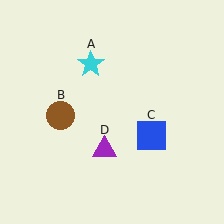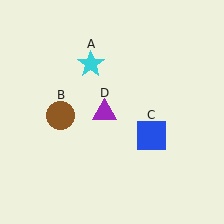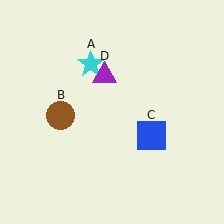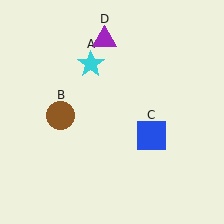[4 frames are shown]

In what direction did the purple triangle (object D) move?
The purple triangle (object D) moved up.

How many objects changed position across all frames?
1 object changed position: purple triangle (object D).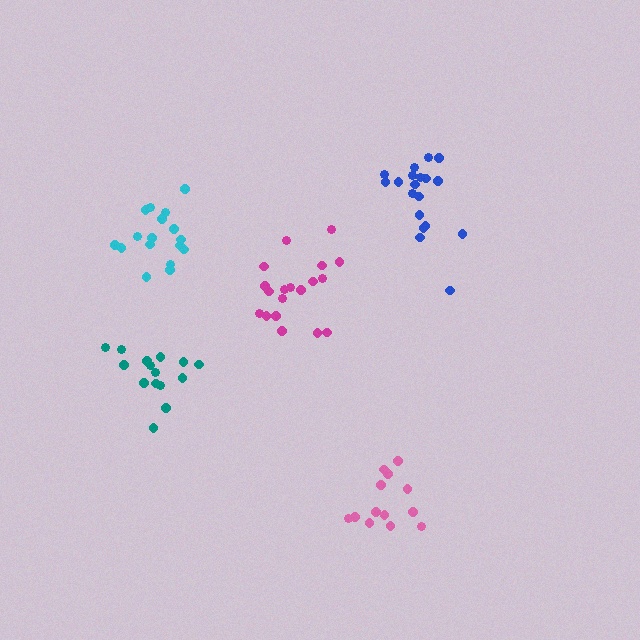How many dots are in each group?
Group 1: 13 dots, Group 2: 19 dots, Group 3: 19 dots, Group 4: 17 dots, Group 5: 15 dots (83 total).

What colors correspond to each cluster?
The clusters are colored: pink, blue, magenta, cyan, teal.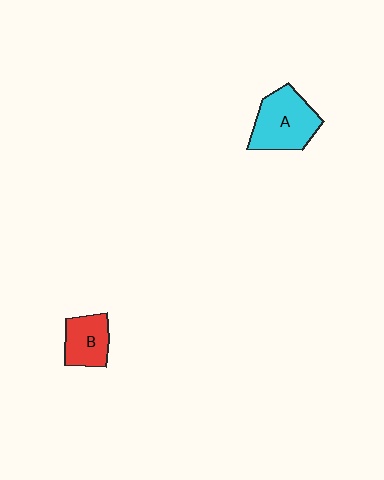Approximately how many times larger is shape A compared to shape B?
Approximately 1.5 times.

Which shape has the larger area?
Shape A (cyan).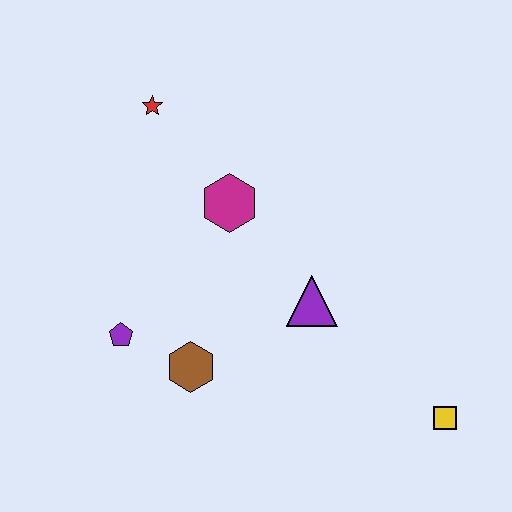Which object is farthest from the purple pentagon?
The yellow square is farthest from the purple pentagon.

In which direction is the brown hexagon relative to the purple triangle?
The brown hexagon is to the left of the purple triangle.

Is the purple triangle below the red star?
Yes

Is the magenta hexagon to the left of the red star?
No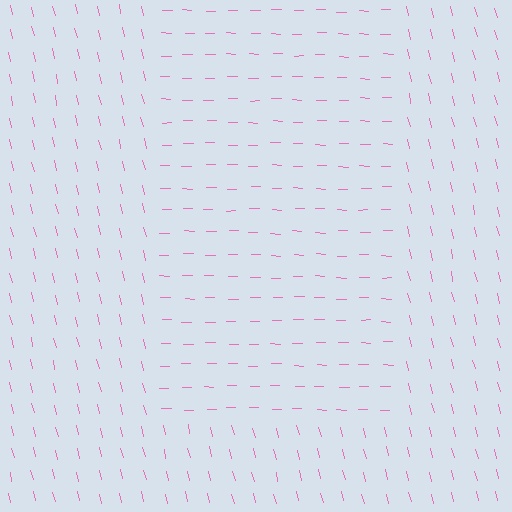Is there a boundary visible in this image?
Yes, there is a texture boundary formed by a change in line orientation.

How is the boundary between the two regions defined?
The boundary is defined purely by a change in line orientation (approximately 76 degrees difference). All lines are the same color and thickness.